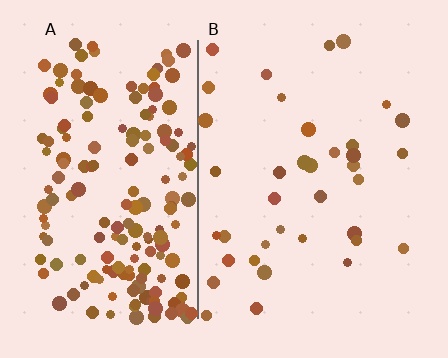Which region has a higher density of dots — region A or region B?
A (the left).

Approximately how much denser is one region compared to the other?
Approximately 4.9× — region A over region B.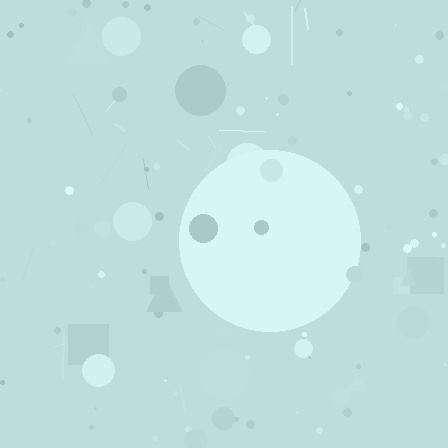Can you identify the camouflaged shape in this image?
The camouflaged shape is a circle.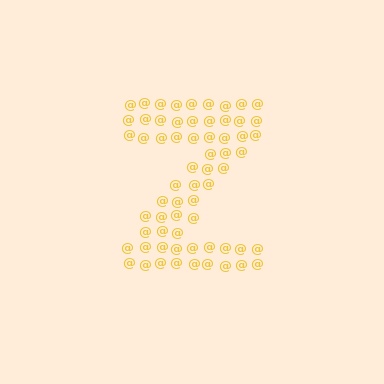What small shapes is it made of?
It is made of small at signs.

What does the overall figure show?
The overall figure shows the letter Z.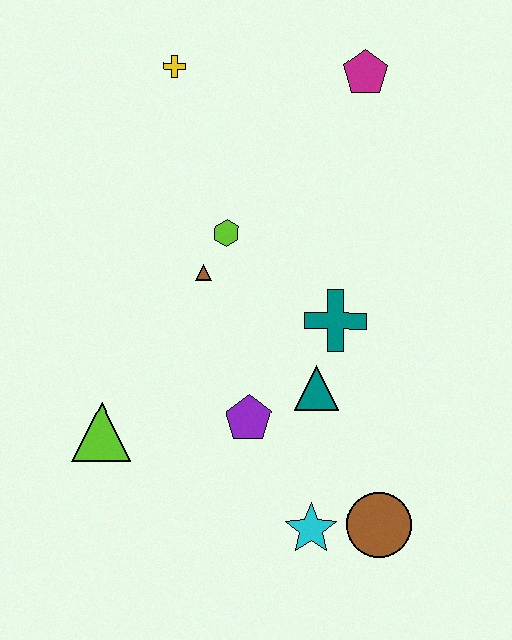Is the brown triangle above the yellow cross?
No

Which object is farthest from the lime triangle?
The magenta pentagon is farthest from the lime triangle.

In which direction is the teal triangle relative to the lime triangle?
The teal triangle is to the right of the lime triangle.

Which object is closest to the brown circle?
The cyan star is closest to the brown circle.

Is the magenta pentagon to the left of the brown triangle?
No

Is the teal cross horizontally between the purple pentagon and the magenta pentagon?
Yes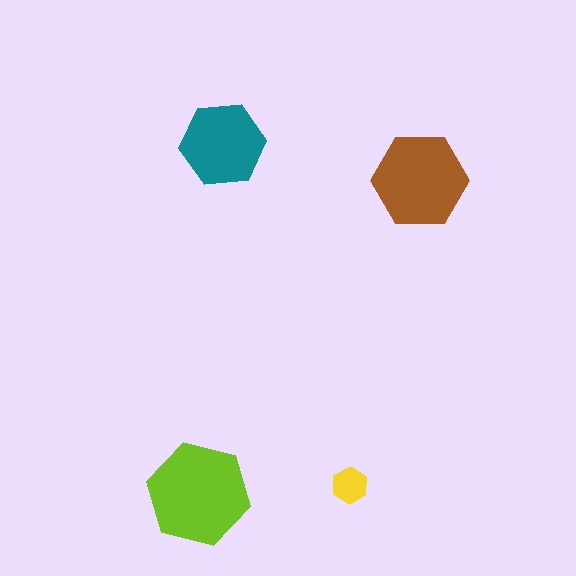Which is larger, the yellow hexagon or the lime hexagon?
The lime one.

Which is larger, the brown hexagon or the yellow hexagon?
The brown one.